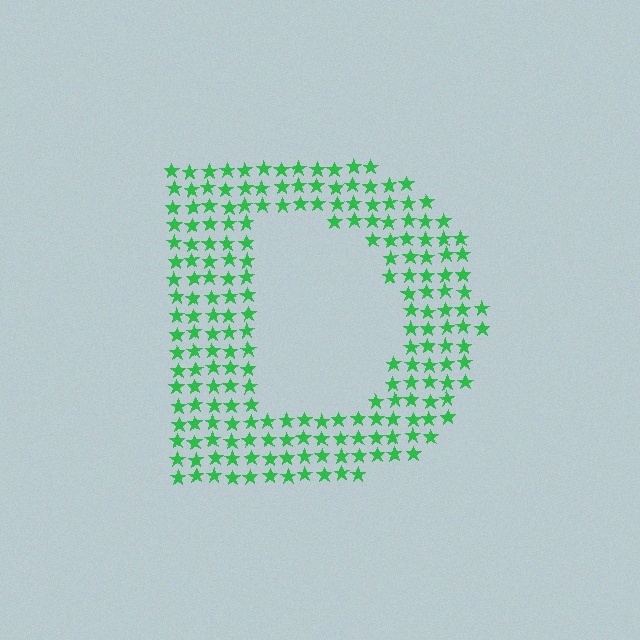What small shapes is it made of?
It is made of small stars.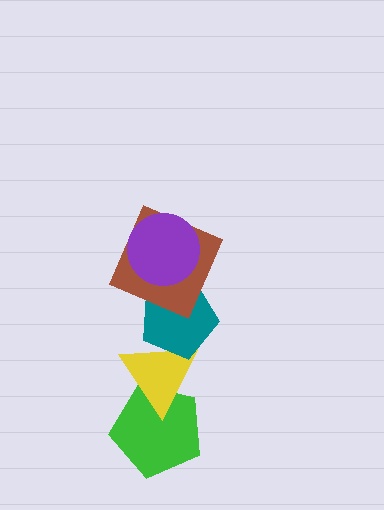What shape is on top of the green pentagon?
The yellow triangle is on top of the green pentagon.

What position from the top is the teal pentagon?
The teal pentagon is 3rd from the top.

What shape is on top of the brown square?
The purple circle is on top of the brown square.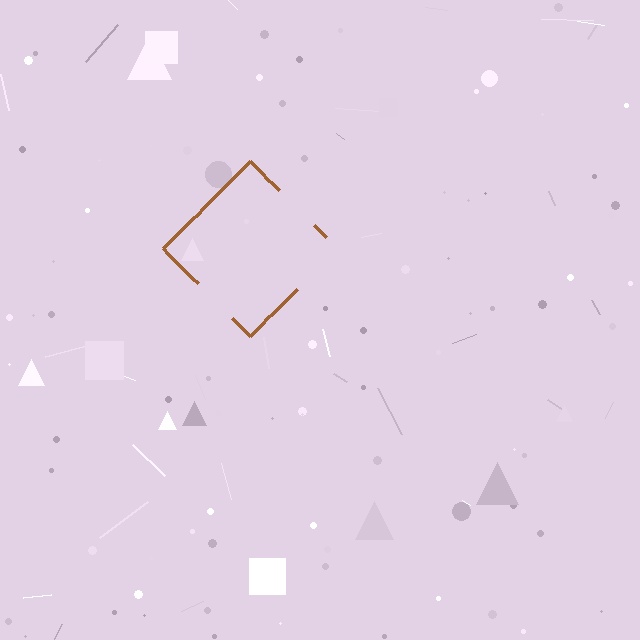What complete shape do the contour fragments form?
The contour fragments form a diamond.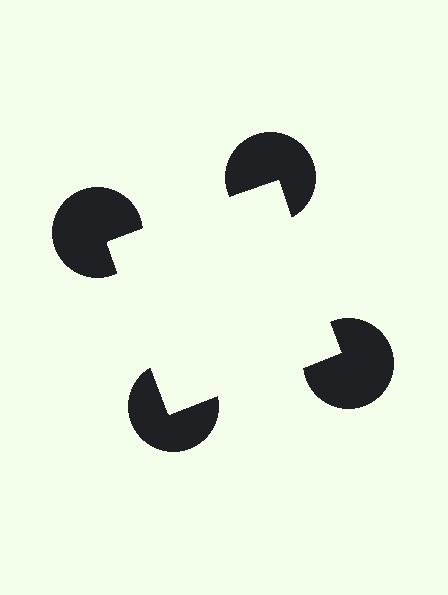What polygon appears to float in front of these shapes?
An illusory square — its edges are inferred from the aligned wedge cuts in the pac-man discs, not physically drawn.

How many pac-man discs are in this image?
There are 4 — one at each vertex of the illusory square.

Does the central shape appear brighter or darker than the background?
It typically appears slightly brighter than the background, even though no actual brightness change is drawn.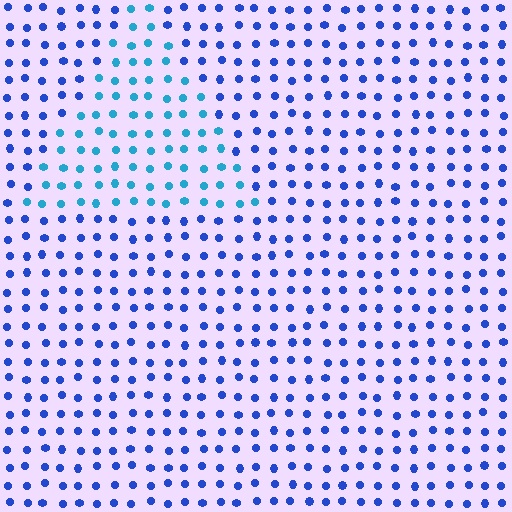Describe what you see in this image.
The image is filled with small blue elements in a uniform arrangement. A triangle-shaped region is visible where the elements are tinted to a slightly different hue, forming a subtle color boundary.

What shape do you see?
I see a triangle.